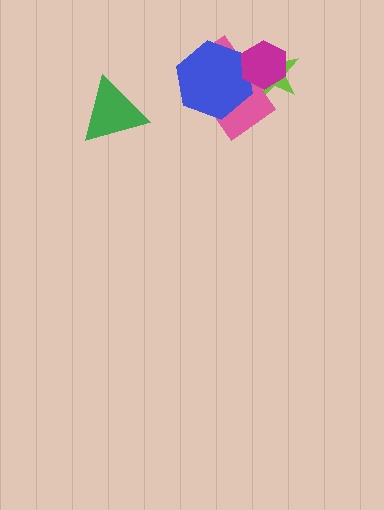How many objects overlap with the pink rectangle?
3 objects overlap with the pink rectangle.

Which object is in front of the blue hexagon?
The magenta hexagon is in front of the blue hexagon.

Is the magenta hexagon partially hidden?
No, no other shape covers it.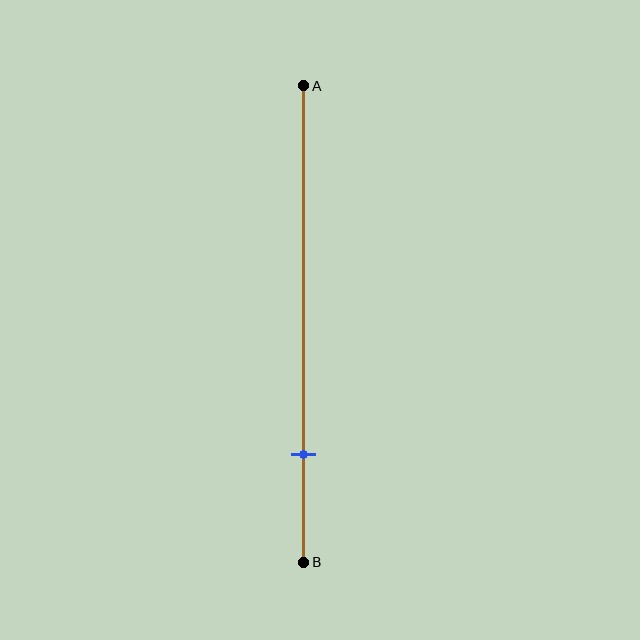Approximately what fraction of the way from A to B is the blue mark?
The blue mark is approximately 75% of the way from A to B.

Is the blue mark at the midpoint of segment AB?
No, the mark is at about 75% from A, not at the 50% midpoint.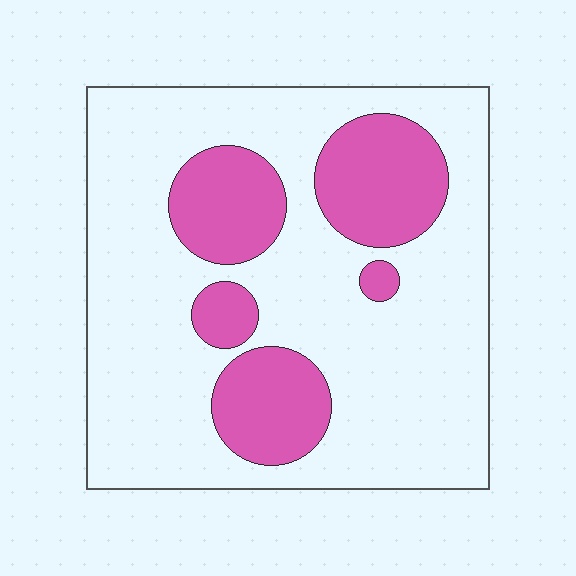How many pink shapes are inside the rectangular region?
5.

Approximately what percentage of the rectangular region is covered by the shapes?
Approximately 25%.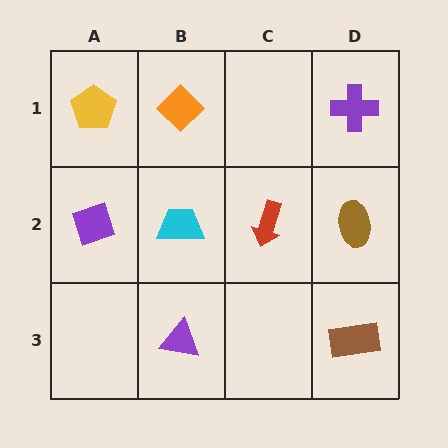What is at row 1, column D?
A purple cross.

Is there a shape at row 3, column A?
No, that cell is empty.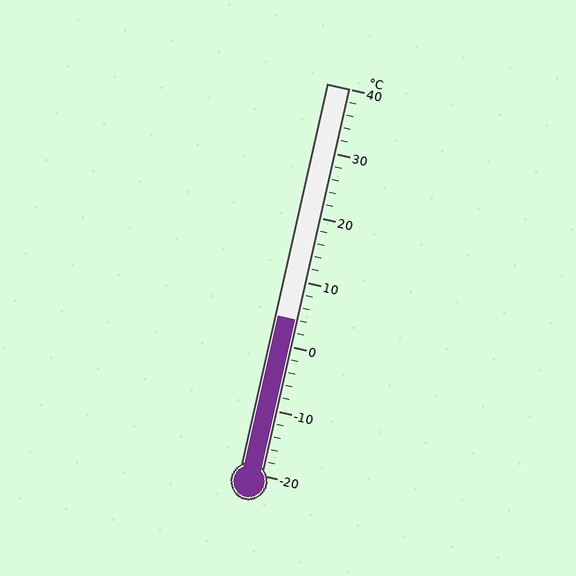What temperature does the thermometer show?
The thermometer shows approximately 4°C.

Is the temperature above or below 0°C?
The temperature is above 0°C.